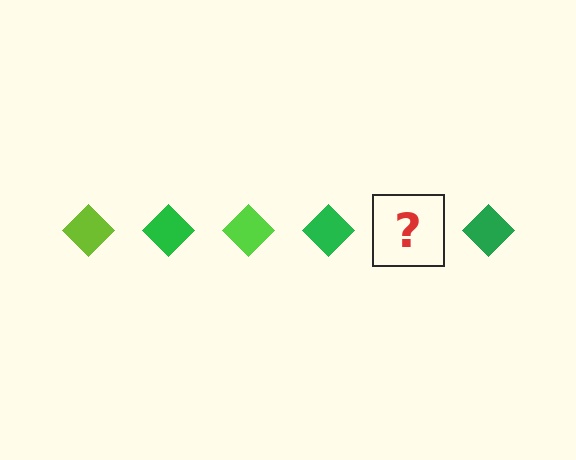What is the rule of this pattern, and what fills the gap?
The rule is that the pattern cycles through lime, green diamonds. The gap should be filled with a lime diamond.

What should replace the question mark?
The question mark should be replaced with a lime diamond.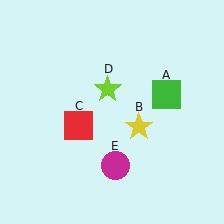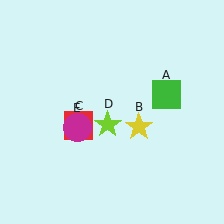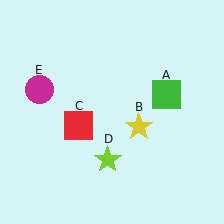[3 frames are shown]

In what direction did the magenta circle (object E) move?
The magenta circle (object E) moved up and to the left.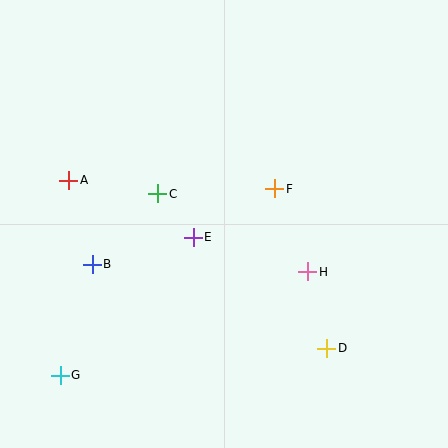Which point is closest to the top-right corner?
Point F is closest to the top-right corner.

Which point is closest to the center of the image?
Point E at (193, 237) is closest to the center.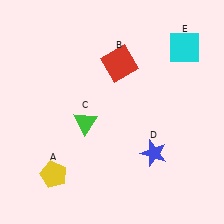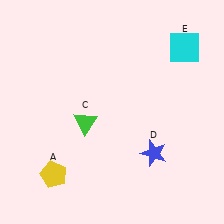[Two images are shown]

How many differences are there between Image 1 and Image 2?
There is 1 difference between the two images.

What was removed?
The red square (B) was removed in Image 2.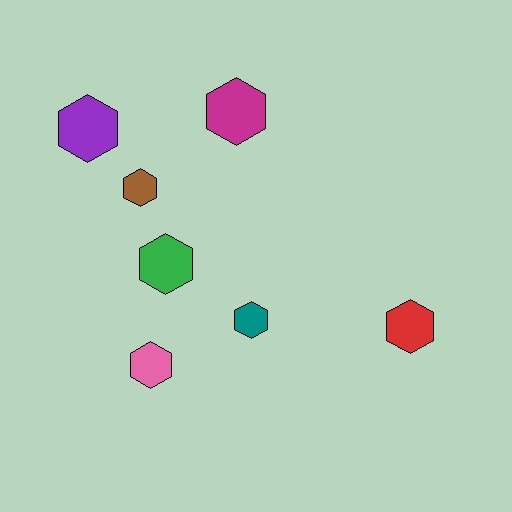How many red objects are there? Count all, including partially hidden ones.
There is 1 red object.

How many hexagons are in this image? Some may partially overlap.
There are 7 hexagons.